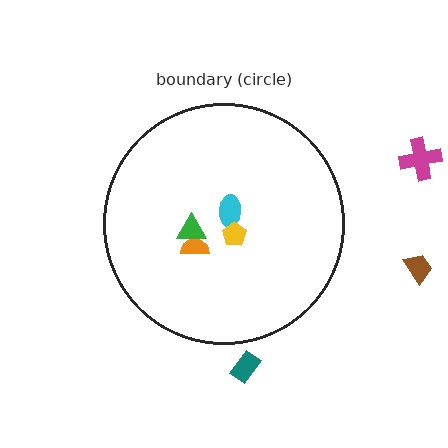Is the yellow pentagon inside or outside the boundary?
Inside.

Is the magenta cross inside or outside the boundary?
Outside.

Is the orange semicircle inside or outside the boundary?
Inside.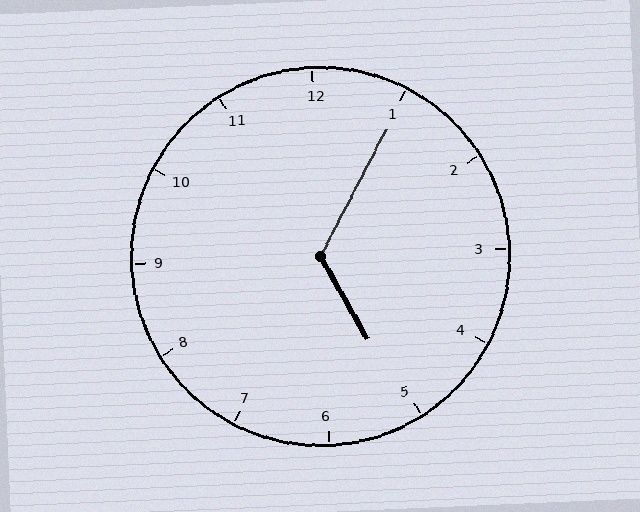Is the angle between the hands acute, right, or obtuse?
It is obtuse.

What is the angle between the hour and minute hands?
Approximately 122 degrees.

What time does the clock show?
5:05.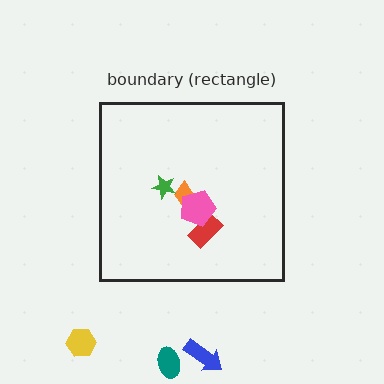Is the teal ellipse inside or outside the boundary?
Outside.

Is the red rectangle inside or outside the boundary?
Inside.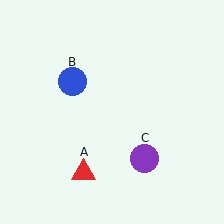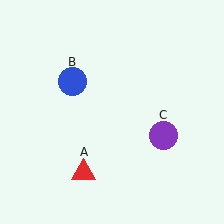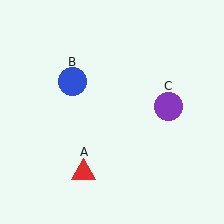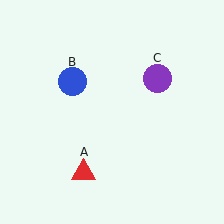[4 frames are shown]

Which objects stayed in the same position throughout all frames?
Red triangle (object A) and blue circle (object B) remained stationary.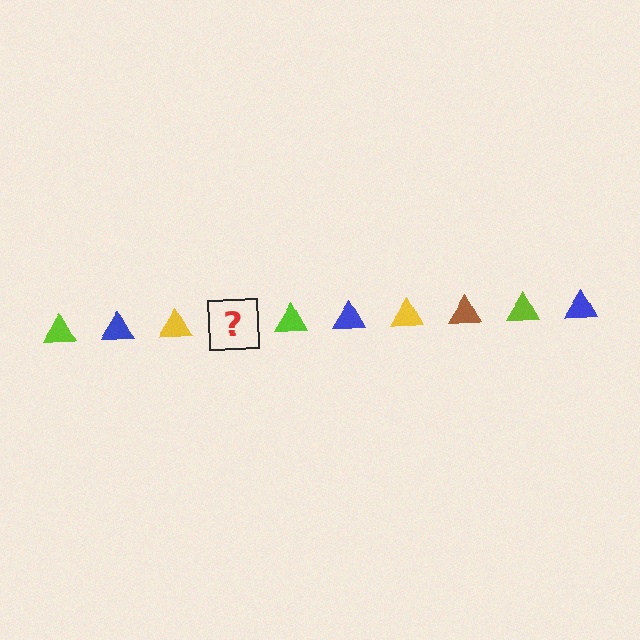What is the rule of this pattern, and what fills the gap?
The rule is that the pattern cycles through lime, blue, yellow, brown triangles. The gap should be filled with a brown triangle.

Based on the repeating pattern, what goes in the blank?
The blank should be a brown triangle.